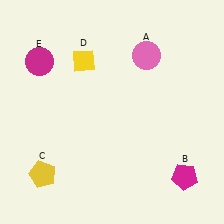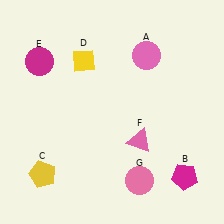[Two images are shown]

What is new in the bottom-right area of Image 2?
A pink triangle (F) was added in the bottom-right area of Image 2.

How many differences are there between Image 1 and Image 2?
There are 2 differences between the two images.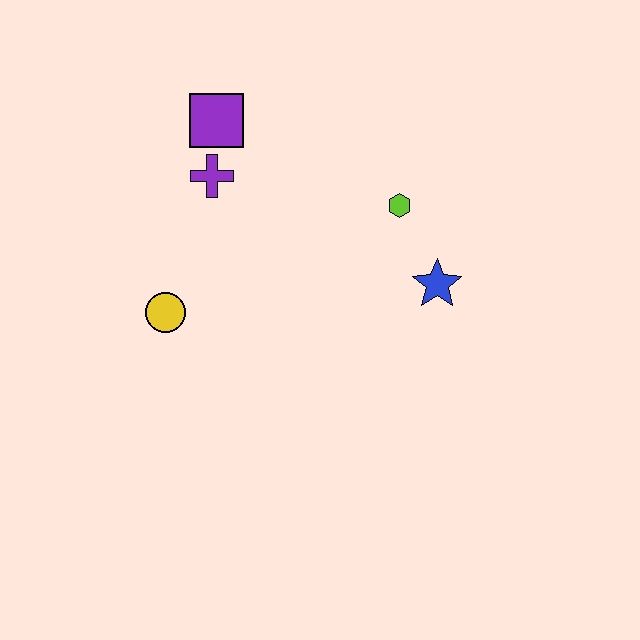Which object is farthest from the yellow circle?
The blue star is farthest from the yellow circle.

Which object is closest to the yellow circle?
The purple cross is closest to the yellow circle.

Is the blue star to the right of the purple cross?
Yes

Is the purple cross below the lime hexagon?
No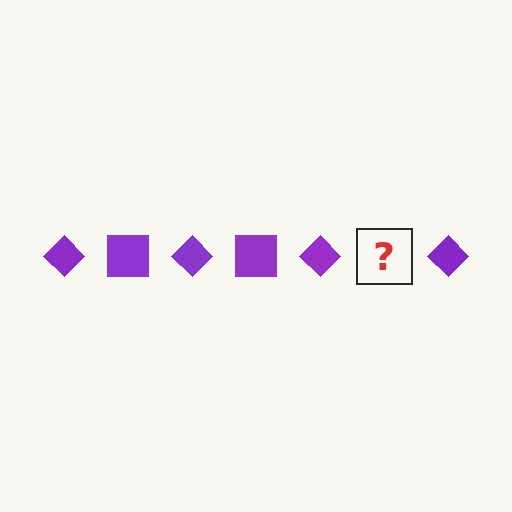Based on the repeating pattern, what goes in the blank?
The blank should be a purple square.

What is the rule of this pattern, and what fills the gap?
The rule is that the pattern cycles through diamond, square shapes in purple. The gap should be filled with a purple square.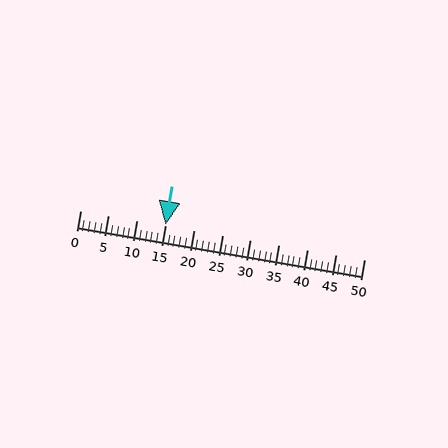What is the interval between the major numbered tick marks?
The major tick marks are spaced 5 units apart.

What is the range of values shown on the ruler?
The ruler shows values from 0 to 50.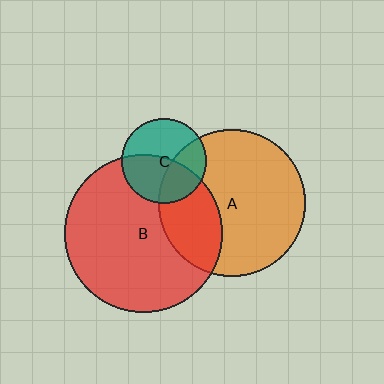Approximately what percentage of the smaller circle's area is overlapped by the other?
Approximately 30%.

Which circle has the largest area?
Circle B (red).